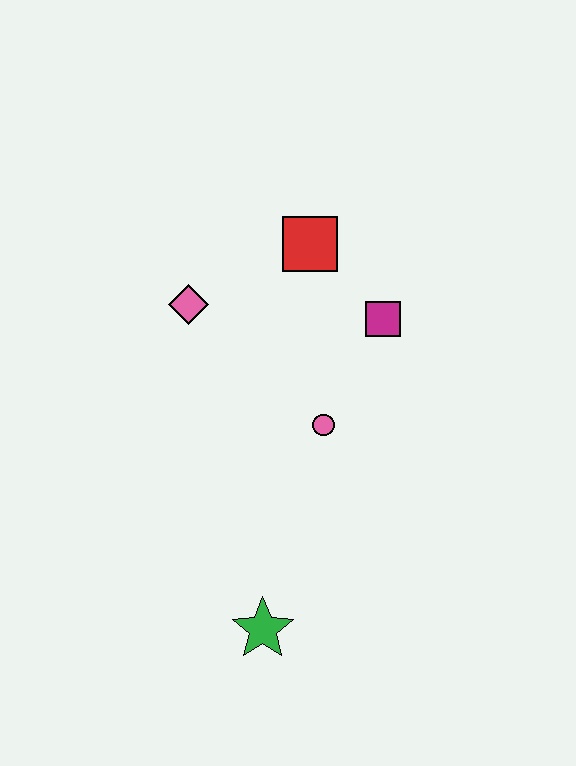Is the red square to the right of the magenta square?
No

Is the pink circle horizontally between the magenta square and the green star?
Yes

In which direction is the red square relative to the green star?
The red square is above the green star.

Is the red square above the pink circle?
Yes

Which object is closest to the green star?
The pink circle is closest to the green star.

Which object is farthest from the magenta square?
The green star is farthest from the magenta square.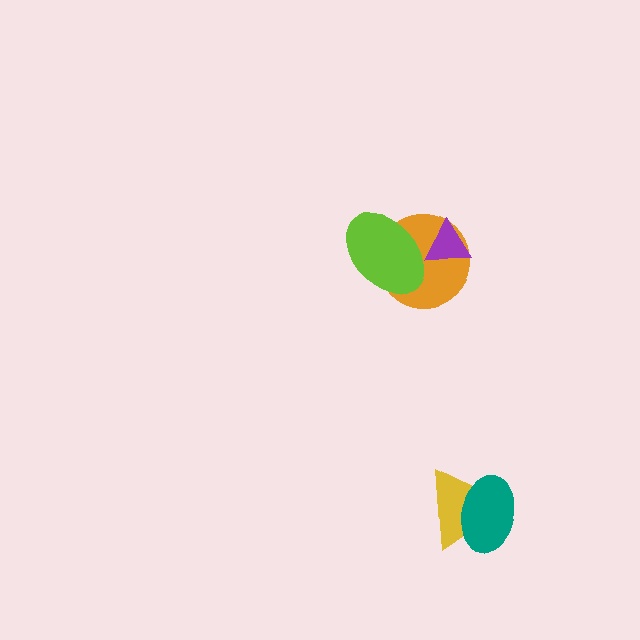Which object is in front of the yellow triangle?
The teal ellipse is in front of the yellow triangle.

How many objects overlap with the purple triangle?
2 objects overlap with the purple triangle.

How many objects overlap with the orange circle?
2 objects overlap with the orange circle.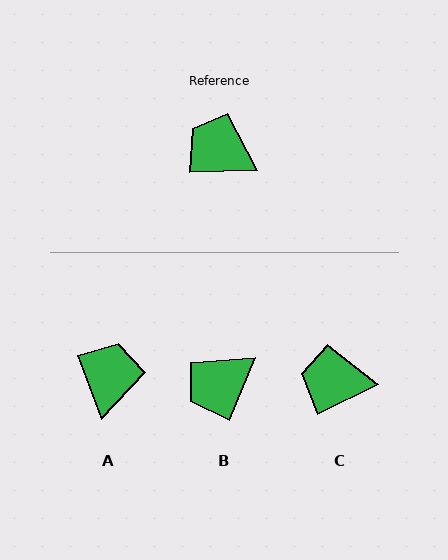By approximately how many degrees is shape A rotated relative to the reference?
Approximately 71 degrees clockwise.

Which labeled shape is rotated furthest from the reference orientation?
A, about 71 degrees away.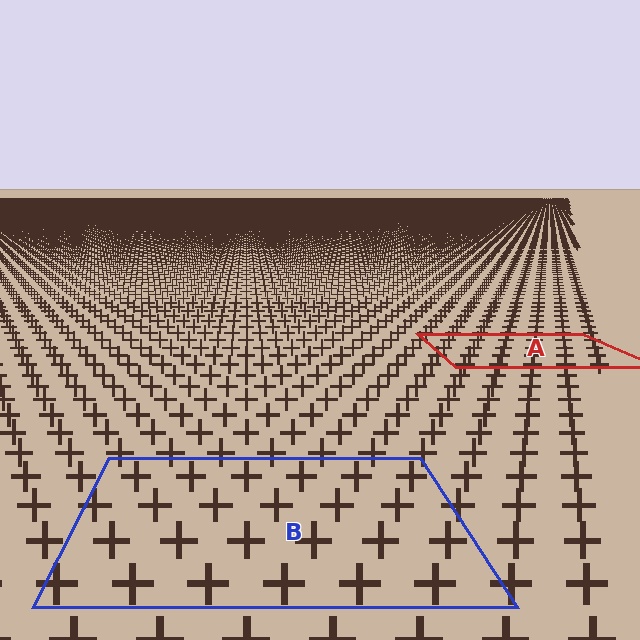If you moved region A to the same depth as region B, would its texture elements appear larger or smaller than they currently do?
They would appear larger. At a closer depth, the same texture elements are projected at a bigger on-screen size.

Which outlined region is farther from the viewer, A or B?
Region A is farther from the viewer — the texture elements inside it appear smaller and more densely packed.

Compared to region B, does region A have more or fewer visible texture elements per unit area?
Region A has more texture elements per unit area — they are packed more densely because it is farther away.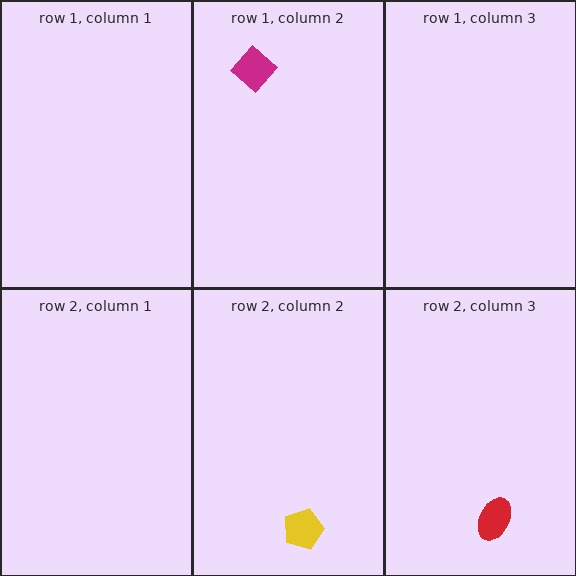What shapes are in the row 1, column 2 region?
The magenta diamond.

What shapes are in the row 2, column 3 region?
The red ellipse.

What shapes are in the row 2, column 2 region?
The yellow pentagon.